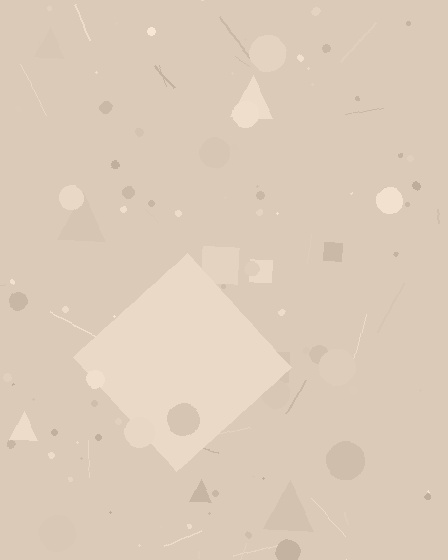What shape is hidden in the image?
A diamond is hidden in the image.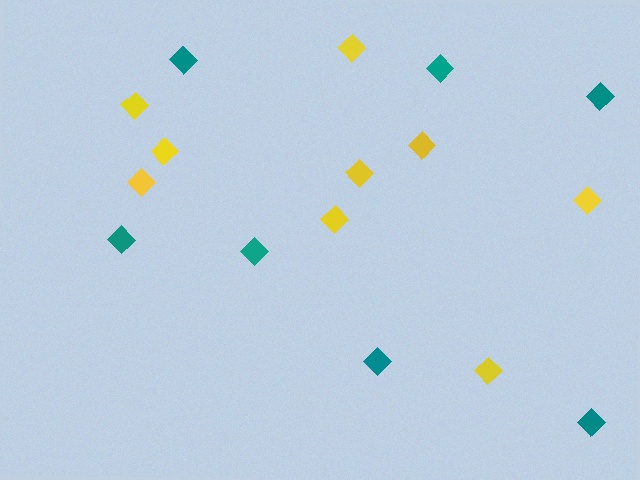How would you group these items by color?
There are 2 groups: one group of yellow diamonds (9) and one group of teal diamonds (7).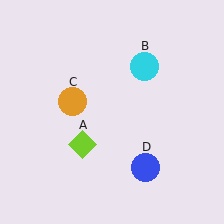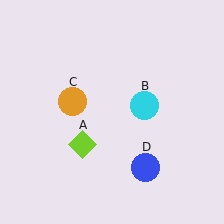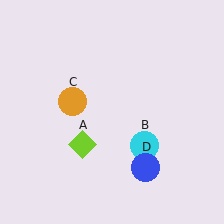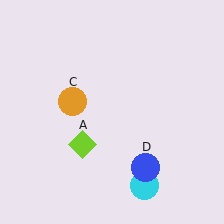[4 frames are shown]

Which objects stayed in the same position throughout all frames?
Lime diamond (object A) and orange circle (object C) and blue circle (object D) remained stationary.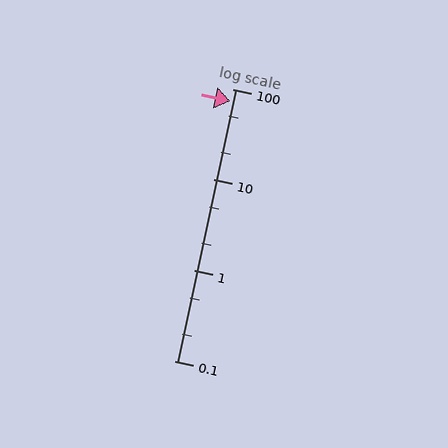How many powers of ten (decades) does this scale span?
The scale spans 3 decades, from 0.1 to 100.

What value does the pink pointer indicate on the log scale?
The pointer indicates approximately 73.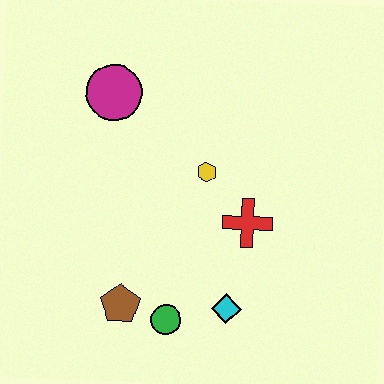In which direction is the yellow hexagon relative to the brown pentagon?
The yellow hexagon is above the brown pentagon.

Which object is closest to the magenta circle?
The yellow hexagon is closest to the magenta circle.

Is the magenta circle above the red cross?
Yes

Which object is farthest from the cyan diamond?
The magenta circle is farthest from the cyan diamond.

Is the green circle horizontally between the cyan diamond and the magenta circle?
Yes